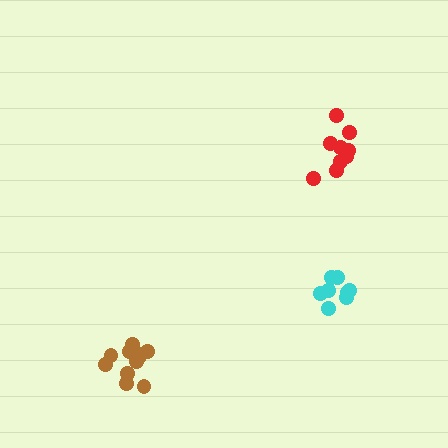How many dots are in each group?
Group 1: 12 dots, Group 2: 8 dots, Group 3: 9 dots (29 total).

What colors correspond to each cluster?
The clusters are colored: brown, cyan, red.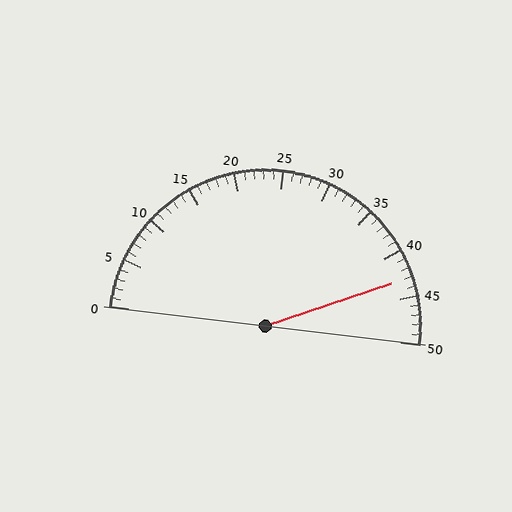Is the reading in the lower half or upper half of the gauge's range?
The reading is in the upper half of the range (0 to 50).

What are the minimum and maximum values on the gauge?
The gauge ranges from 0 to 50.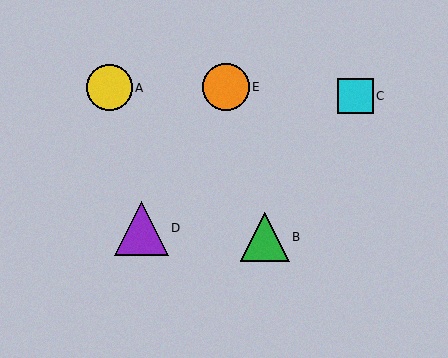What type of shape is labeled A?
Shape A is a yellow circle.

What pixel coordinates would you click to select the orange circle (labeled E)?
Click at (226, 87) to select the orange circle E.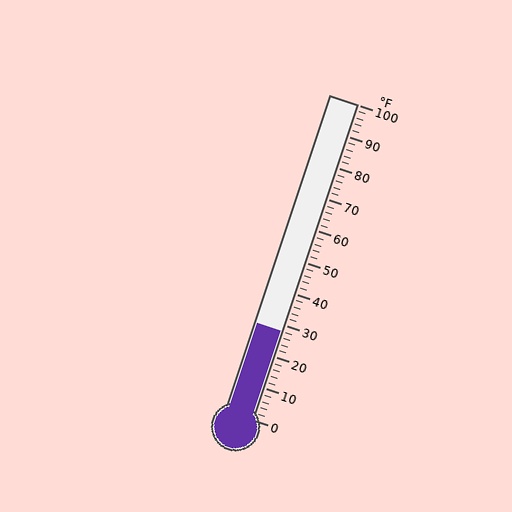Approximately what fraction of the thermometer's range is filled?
The thermometer is filled to approximately 30% of its range.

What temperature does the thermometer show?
The thermometer shows approximately 28°F.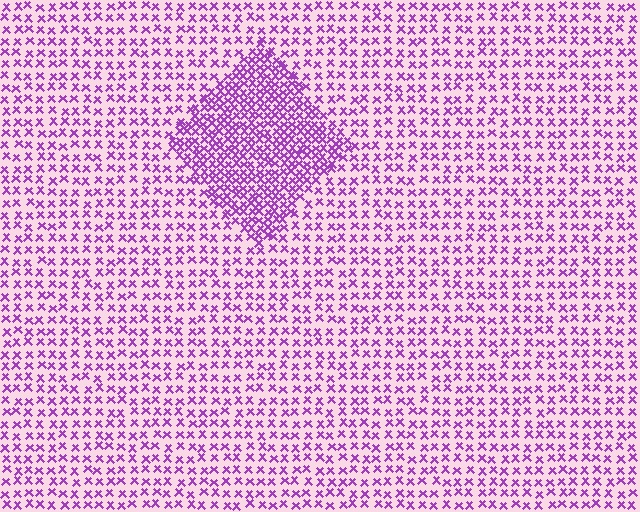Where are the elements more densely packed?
The elements are more densely packed inside the diamond boundary.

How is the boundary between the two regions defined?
The boundary is defined by a change in element density (approximately 2.1x ratio). All elements are the same color, size, and shape.